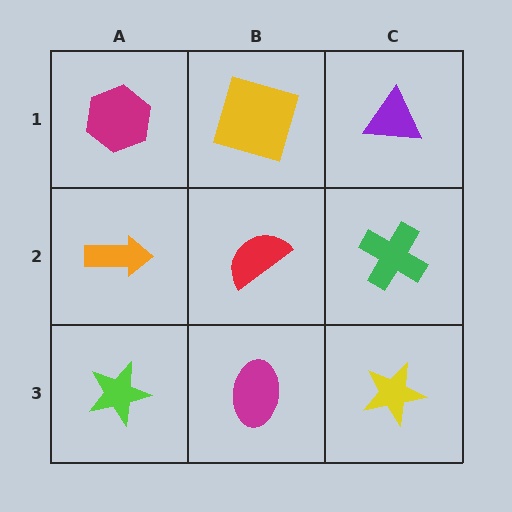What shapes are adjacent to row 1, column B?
A red semicircle (row 2, column B), a magenta hexagon (row 1, column A), a purple triangle (row 1, column C).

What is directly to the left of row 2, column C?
A red semicircle.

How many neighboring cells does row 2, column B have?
4.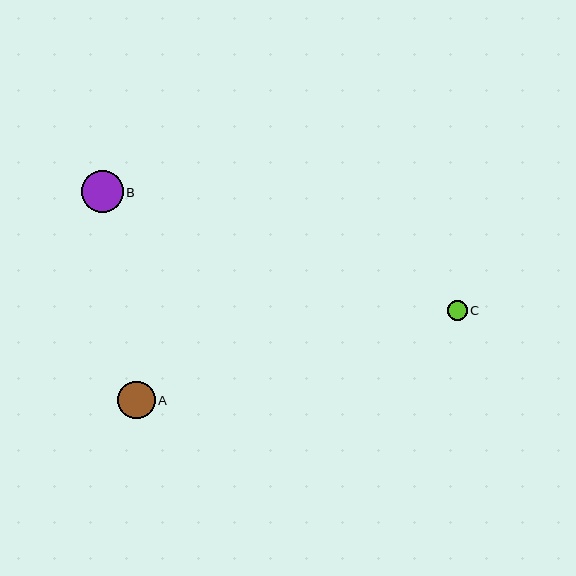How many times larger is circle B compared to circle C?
Circle B is approximately 2.1 times the size of circle C.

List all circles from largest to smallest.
From largest to smallest: B, A, C.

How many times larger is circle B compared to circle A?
Circle B is approximately 1.1 times the size of circle A.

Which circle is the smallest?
Circle C is the smallest with a size of approximately 20 pixels.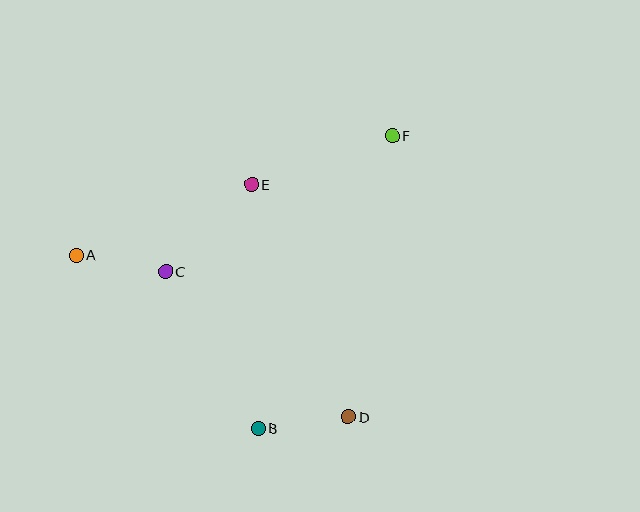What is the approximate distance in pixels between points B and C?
The distance between B and C is approximately 182 pixels.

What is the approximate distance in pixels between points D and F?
The distance between D and F is approximately 284 pixels.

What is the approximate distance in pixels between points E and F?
The distance between E and F is approximately 149 pixels.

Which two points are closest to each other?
Points B and D are closest to each other.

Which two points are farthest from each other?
Points A and F are farthest from each other.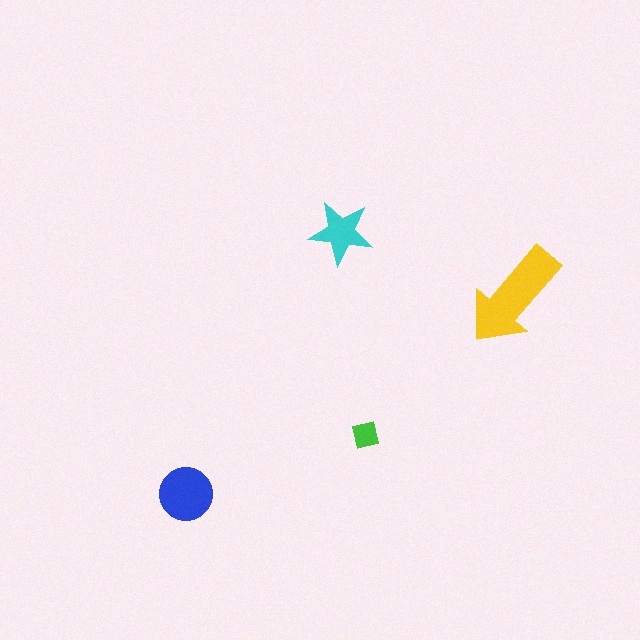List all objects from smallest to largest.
The green square, the cyan star, the blue circle, the yellow arrow.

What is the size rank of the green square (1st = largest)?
4th.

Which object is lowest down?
The blue circle is bottommost.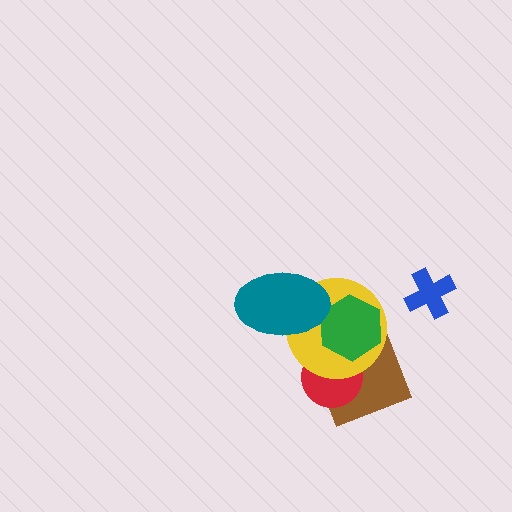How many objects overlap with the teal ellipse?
2 objects overlap with the teal ellipse.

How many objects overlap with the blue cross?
0 objects overlap with the blue cross.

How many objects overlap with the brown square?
3 objects overlap with the brown square.